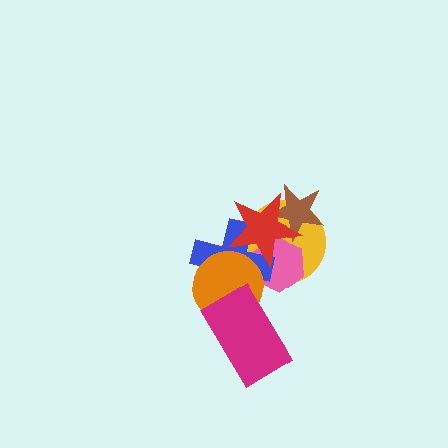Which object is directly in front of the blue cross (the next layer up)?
The red star is directly in front of the blue cross.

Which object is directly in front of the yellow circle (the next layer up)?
The pink hexagon is directly in front of the yellow circle.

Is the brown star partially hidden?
Yes, it is partially covered by another shape.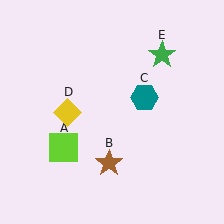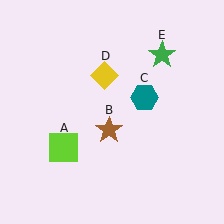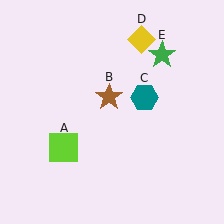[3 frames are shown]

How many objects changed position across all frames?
2 objects changed position: brown star (object B), yellow diamond (object D).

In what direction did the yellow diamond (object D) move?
The yellow diamond (object D) moved up and to the right.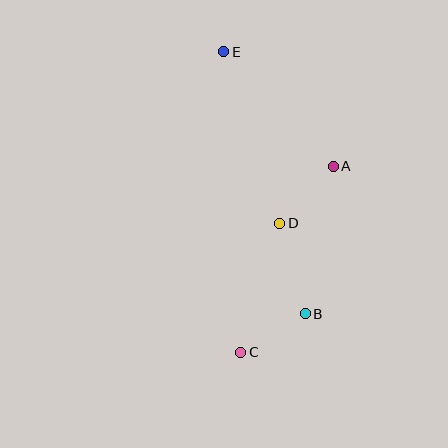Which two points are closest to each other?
Points B and C are closest to each other.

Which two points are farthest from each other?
Points C and E are farthest from each other.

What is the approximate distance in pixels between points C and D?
The distance between C and D is approximately 135 pixels.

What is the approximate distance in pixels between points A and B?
The distance between A and B is approximately 151 pixels.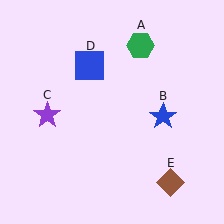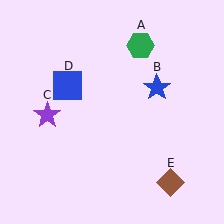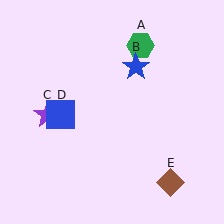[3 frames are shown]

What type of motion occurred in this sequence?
The blue star (object B), blue square (object D) rotated counterclockwise around the center of the scene.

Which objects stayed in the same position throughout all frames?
Green hexagon (object A) and purple star (object C) and brown diamond (object E) remained stationary.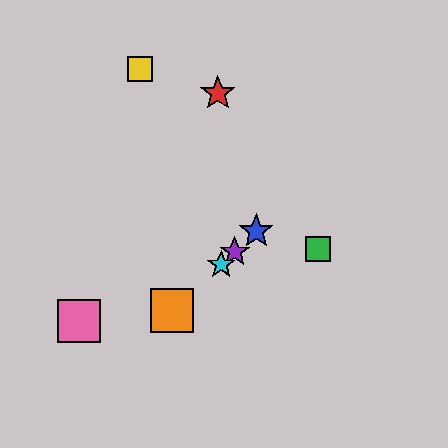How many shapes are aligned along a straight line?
4 shapes (the blue star, the purple star, the orange square, the cyan star) are aligned along a straight line.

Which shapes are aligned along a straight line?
The blue star, the purple star, the orange square, the cyan star are aligned along a straight line.